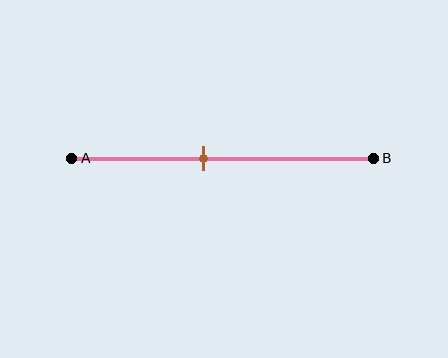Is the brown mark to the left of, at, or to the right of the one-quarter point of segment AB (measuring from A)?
The brown mark is to the right of the one-quarter point of segment AB.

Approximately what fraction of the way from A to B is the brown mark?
The brown mark is approximately 45% of the way from A to B.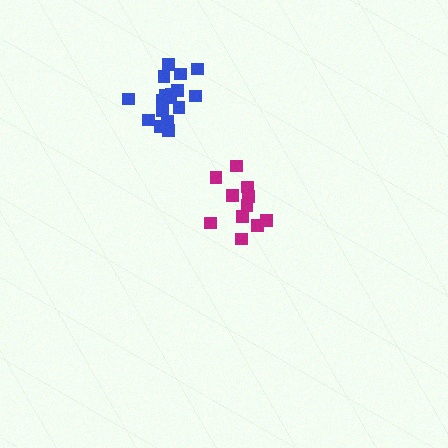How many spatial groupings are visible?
There are 2 spatial groupings.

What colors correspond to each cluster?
The clusters are colored: magenta, blue.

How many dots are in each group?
Group 1: 11 dots, Group 2: 17 dots (28 total).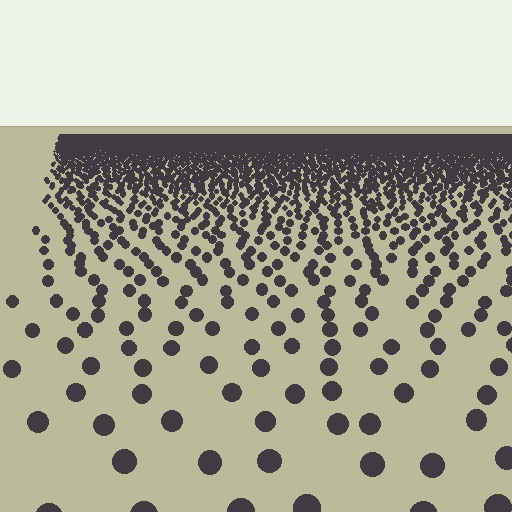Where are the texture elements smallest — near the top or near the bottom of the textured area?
Near the top.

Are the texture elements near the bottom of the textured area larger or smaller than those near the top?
Larger. Near the bottom, elements are closer to the viewer and appear at a bigger on-screen size.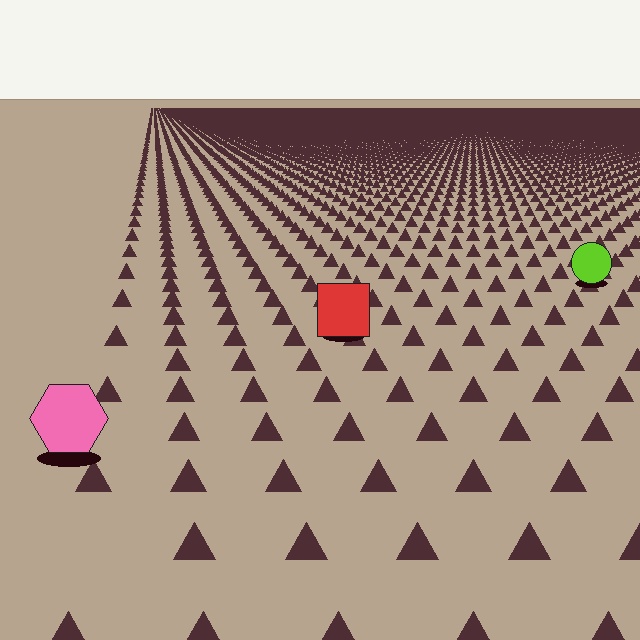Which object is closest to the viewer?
The pink hexagon is closest. The texture marks near it are larger and more spread out.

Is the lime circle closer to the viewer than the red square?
No. The red square is closer — you can tell from the texture gradient: the ground texture is coarser near it.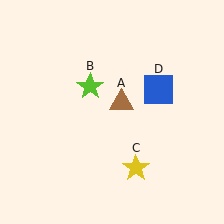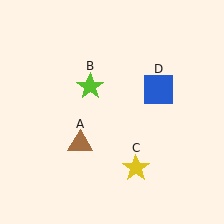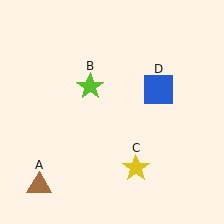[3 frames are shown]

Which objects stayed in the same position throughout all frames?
Lime star (object B) and yellow star (object C) and blue square (object D) remained stationary.